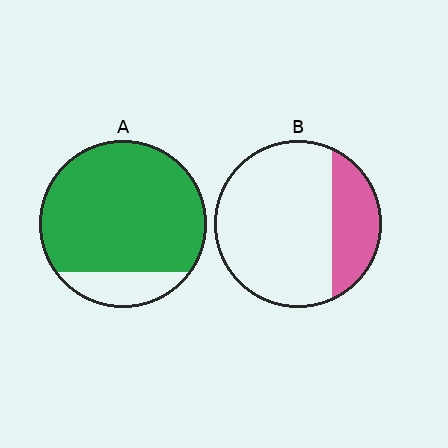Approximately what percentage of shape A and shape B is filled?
A is approximately 85% and B is approximately 25%.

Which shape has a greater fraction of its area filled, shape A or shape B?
Shape A.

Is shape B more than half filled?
No.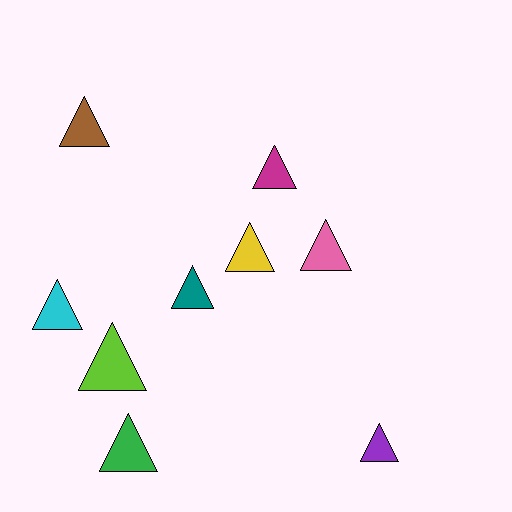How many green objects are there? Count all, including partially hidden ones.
There is 1 green object.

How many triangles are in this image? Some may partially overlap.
There are 9 triangles.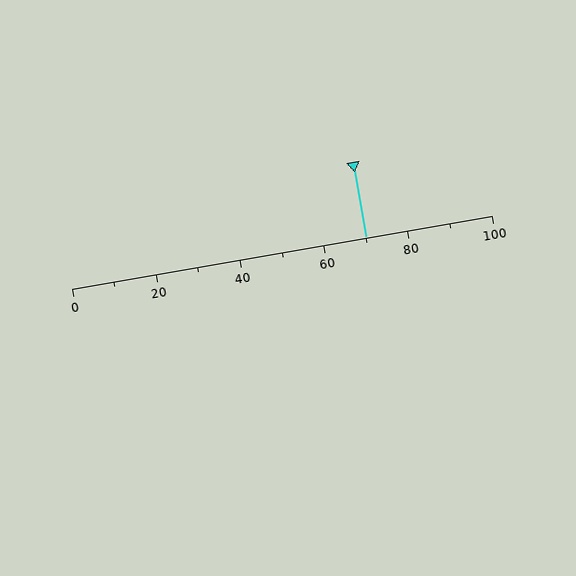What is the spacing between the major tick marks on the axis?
The major ticks are spaced 20 apart.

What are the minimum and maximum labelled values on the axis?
The axis runs from 0 to 100.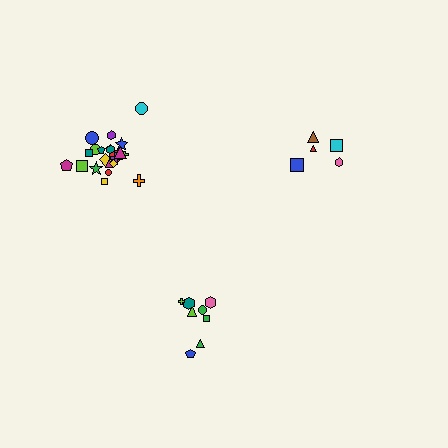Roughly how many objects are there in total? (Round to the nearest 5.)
Roughly 35 objects in total.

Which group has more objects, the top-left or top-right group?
The top-left group.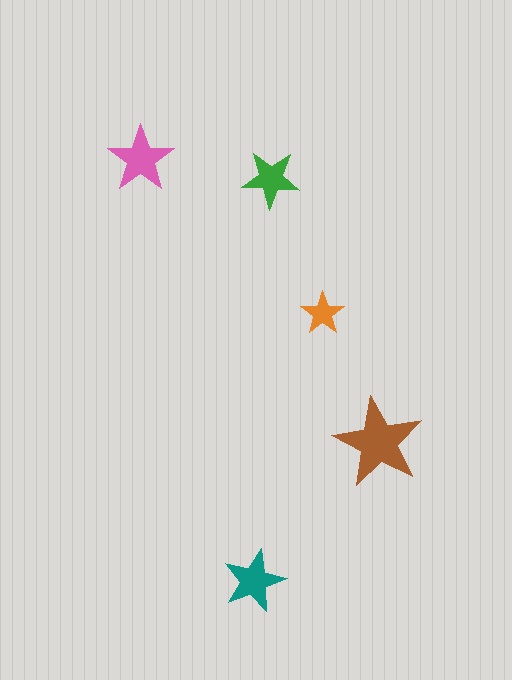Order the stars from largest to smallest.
the brown one, the pink one, the teal one, the green one, the orange one.